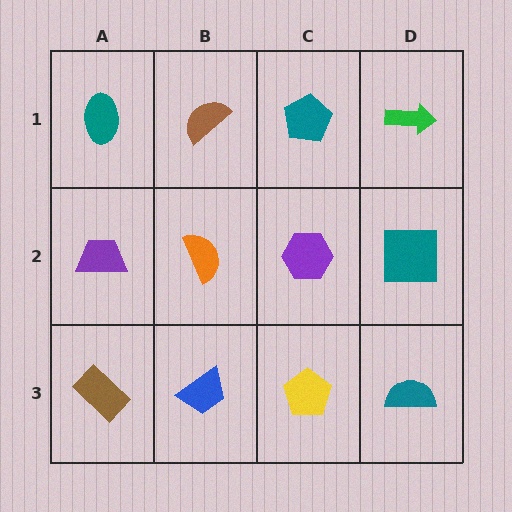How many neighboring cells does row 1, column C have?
3.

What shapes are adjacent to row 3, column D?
A teal square (row 2, column D), a yellow pentagon (row 3, column C).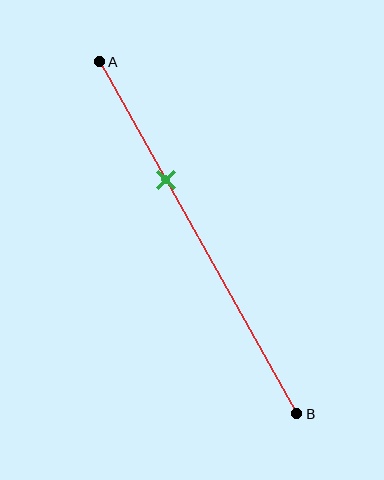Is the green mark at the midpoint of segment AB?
No, the mark is at about 35% from A, not at the 50% midpoint.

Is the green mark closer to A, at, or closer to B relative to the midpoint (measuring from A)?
The green mark is closer to point A than the midpoint of segment AB.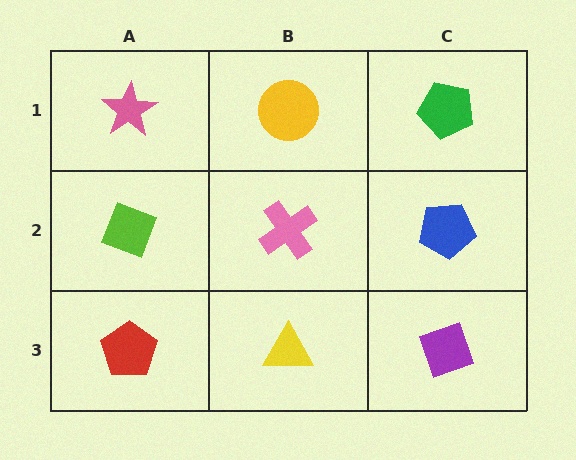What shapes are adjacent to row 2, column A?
A pink star (row 1, column A), a red pentagon (row 3, column A), a pink cross (row 2, column B).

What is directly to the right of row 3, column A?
A yellow triangle.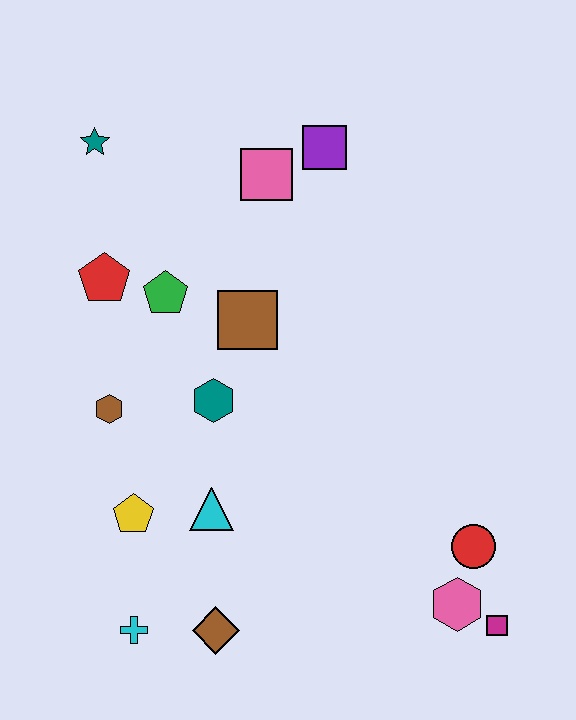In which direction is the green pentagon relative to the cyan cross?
The green pentagon is above the cyan cross.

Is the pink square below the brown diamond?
No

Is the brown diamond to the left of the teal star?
No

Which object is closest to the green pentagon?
The red pentagon is closest to the green pentagon.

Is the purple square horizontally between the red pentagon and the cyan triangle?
No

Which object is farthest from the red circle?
The teal star is farthest from the red circle.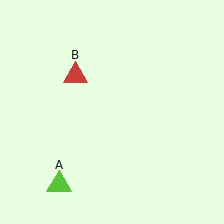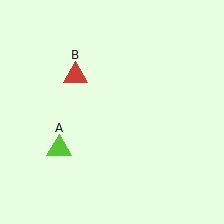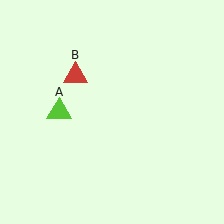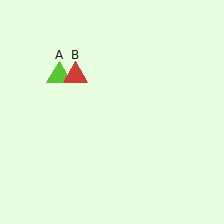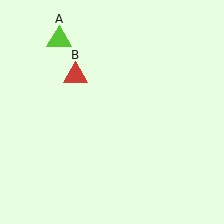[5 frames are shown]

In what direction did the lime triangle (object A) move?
The lime triangle (object A) moved up.